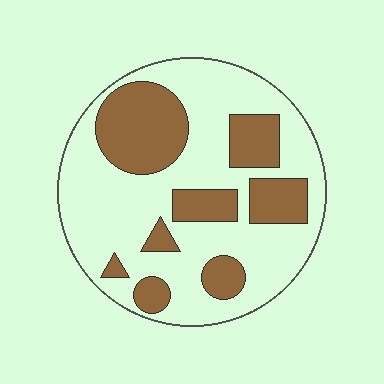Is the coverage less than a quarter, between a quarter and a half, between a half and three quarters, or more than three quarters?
Between a quarter and a half.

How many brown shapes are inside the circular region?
8.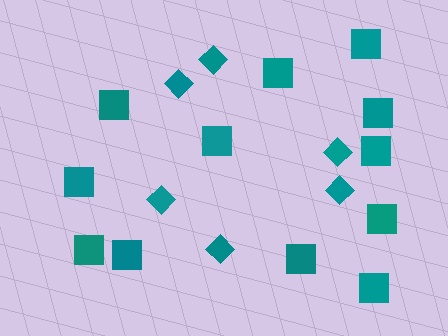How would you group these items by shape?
There are 2 groups: one group of squares (12) and one group of diamonds (6).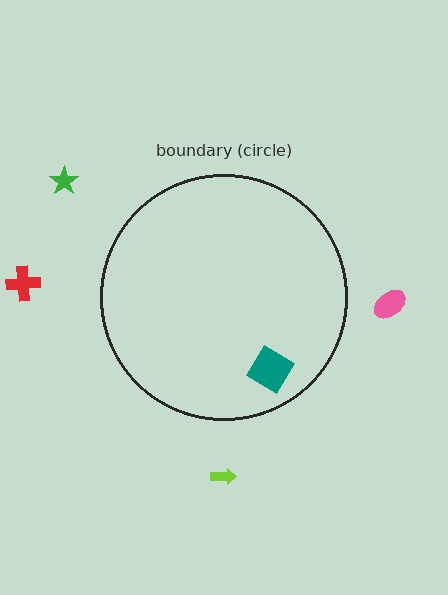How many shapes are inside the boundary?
1 inside, 4 outside.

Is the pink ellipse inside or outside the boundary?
Outside.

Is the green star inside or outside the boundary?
Outside.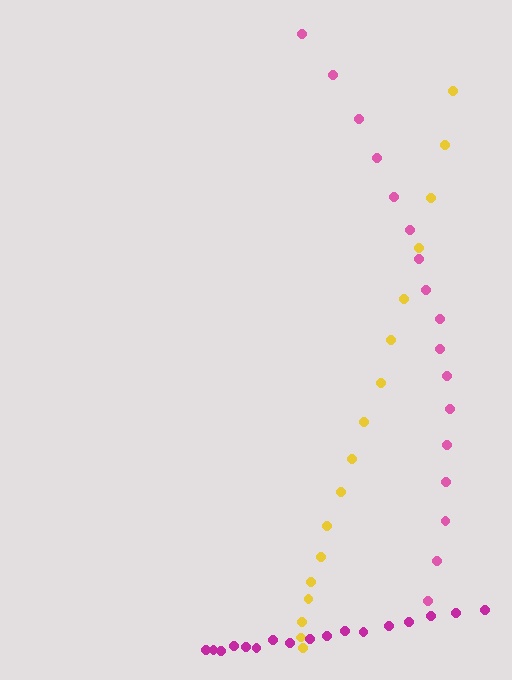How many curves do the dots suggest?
There are 3 distinct paths.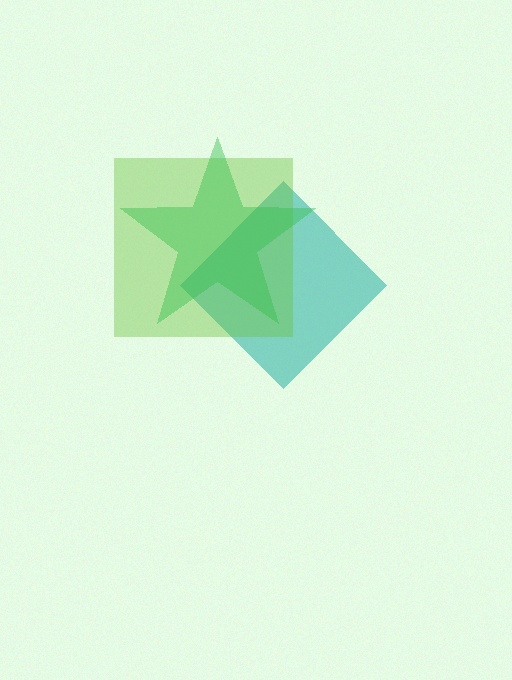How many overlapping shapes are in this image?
There are 3 overlapping shapes in the image.